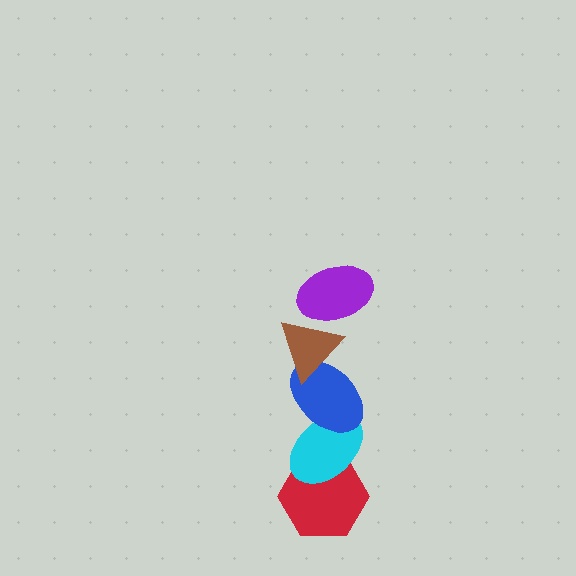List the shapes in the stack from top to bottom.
From top to bottom: the purple ellipse, the brown triangle, the blue ellipse, the cyan ellipse, the red hexagon.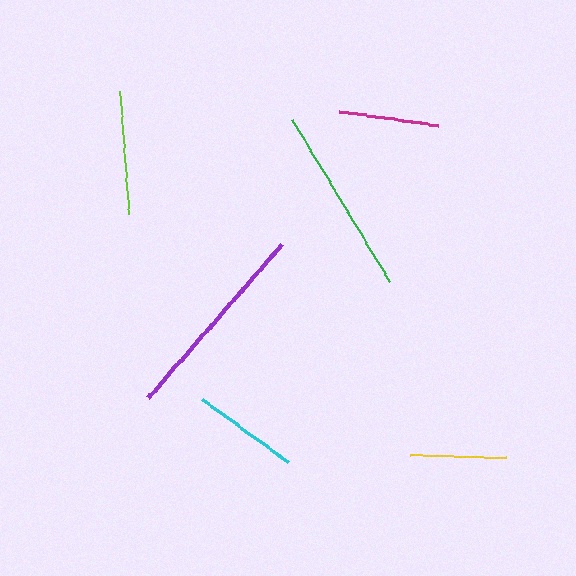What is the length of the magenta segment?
The magenta segment is approximately 100 pixels long.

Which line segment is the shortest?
The yellow line is the shortest at approximately 95 pixels.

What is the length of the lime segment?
The lime segment is approximately 122 pixels long.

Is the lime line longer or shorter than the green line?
The green line is longer than the lime line.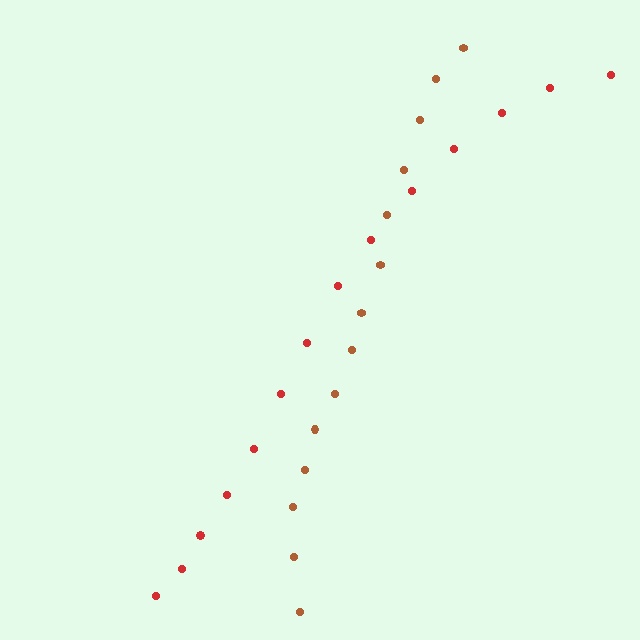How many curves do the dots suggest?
There are 2 distinct paths.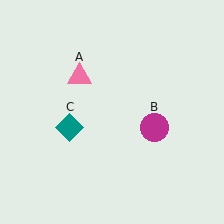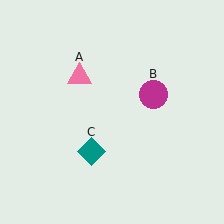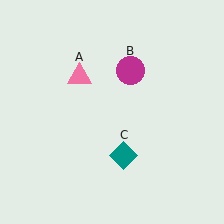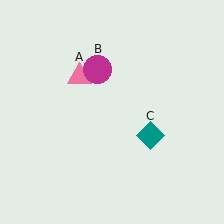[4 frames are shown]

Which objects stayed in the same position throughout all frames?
Pink triangle (object A) remained stationary.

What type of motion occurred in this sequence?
The magenta circle (object B), teal diamond (object C) rotated counterclockwise around the center of the scene.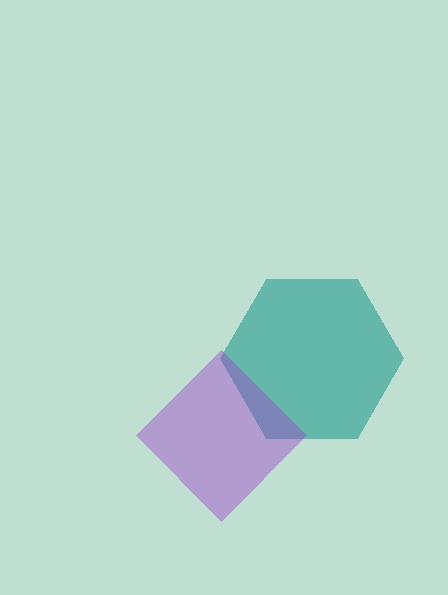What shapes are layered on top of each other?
The layered shapes are: a teal hexagon, a purple diamond.